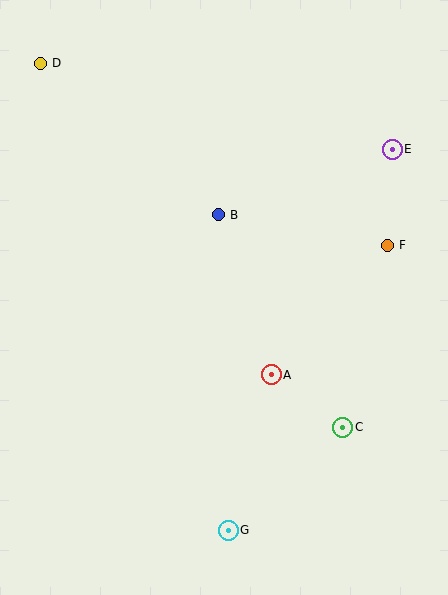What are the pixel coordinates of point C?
Point C is at (343, 427).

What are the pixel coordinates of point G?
Point G is at (228, 530).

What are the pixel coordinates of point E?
Point E is at (392, 149).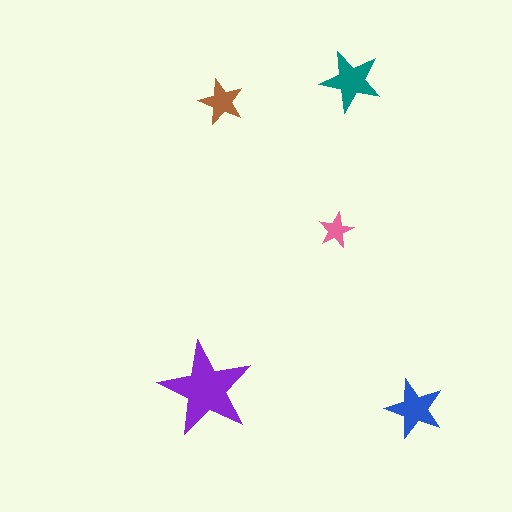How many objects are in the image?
There are 5 objects in the image.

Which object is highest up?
The teal star is topmost.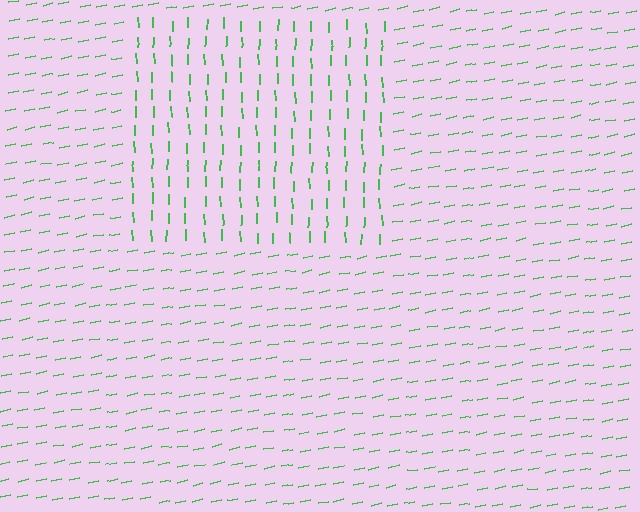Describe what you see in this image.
The image is filled with small green line segments. A rectangle region in the image has lines oriented differently from the surrounding lines, creating a visible texture boundary.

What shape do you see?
I see a rectangle.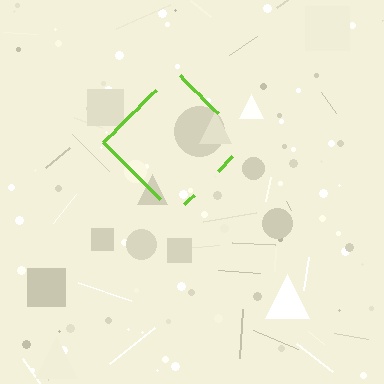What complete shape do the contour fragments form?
The contour fragments form a diamond.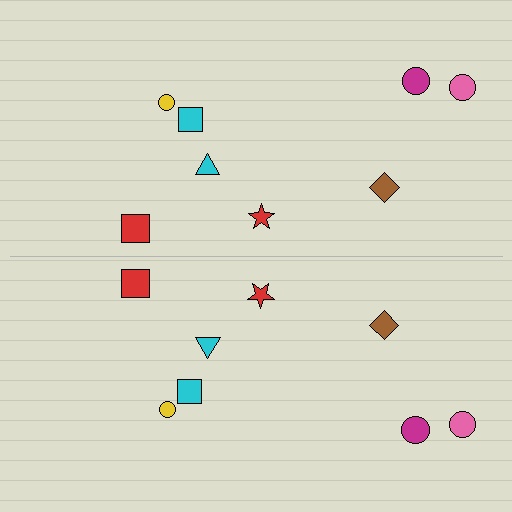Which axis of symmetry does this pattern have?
The pattern has a horizontal axis of symmetry running through the center of the image.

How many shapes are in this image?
There are 16 shapes in this image.